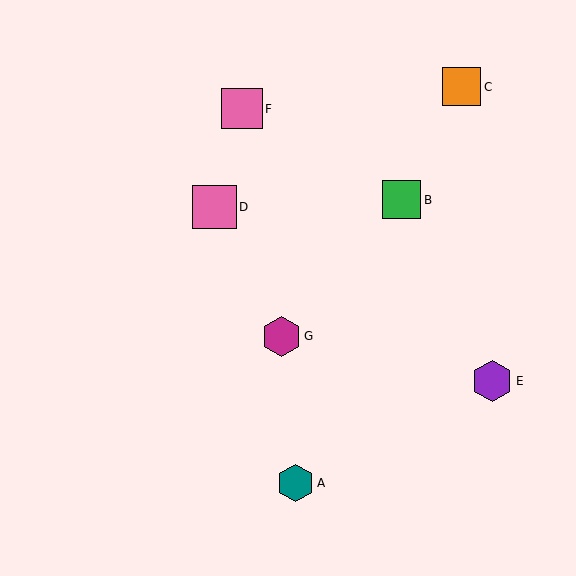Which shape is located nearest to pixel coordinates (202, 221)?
The pink square (labeled D) at (214, 207) is nearest to that location.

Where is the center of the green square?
The center of the green square is at (402, 200).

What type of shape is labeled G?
Shape G is a magenta hexagon.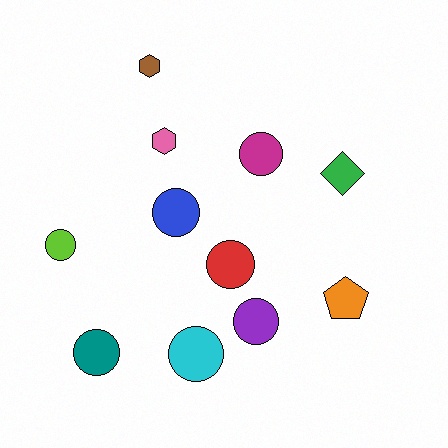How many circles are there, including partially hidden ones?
There are 7 circles.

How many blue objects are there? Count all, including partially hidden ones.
There is 1 blue object.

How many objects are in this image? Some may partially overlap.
There are 11 objects.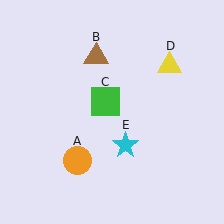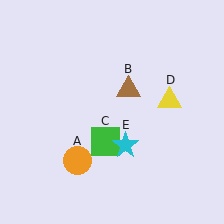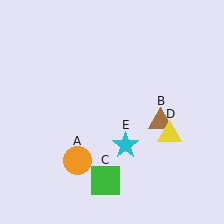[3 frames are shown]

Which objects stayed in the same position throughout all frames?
Orange circle (object A) and cyan star (object E) remained stationary.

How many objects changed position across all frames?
3 objects changed position: brown triangle (object B), green square (object C), yellow triangle (object D).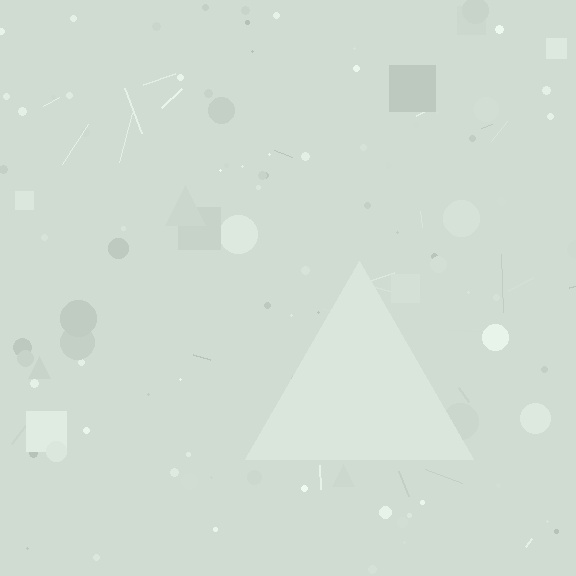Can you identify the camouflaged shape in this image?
The camouflaged shape is a triangle.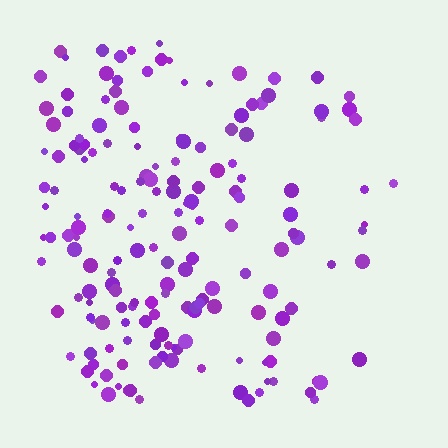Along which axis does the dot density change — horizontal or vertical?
Horizontal.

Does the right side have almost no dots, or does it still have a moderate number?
Still a moderate number, just noticeably fewer than the left.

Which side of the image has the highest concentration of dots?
The left.